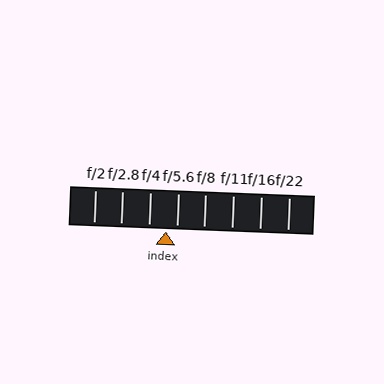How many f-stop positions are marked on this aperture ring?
There are 8 f-stop positions marked.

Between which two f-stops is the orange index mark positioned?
The index mark is between f/4 and f/5.6.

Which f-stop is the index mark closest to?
The index mark is closest to f/5.6.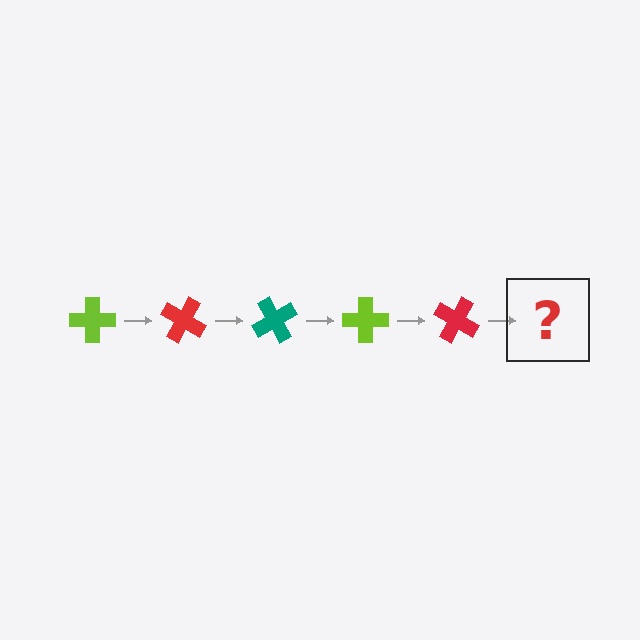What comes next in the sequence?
The next element should be a teal cross, rotated 150 degrees from the start.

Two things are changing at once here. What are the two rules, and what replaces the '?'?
The two rules are that it rotates 30 degrees each step and the color cycles through lime, red, and teal. The '?' should be a teal cross, rotated 150 degrees from the start.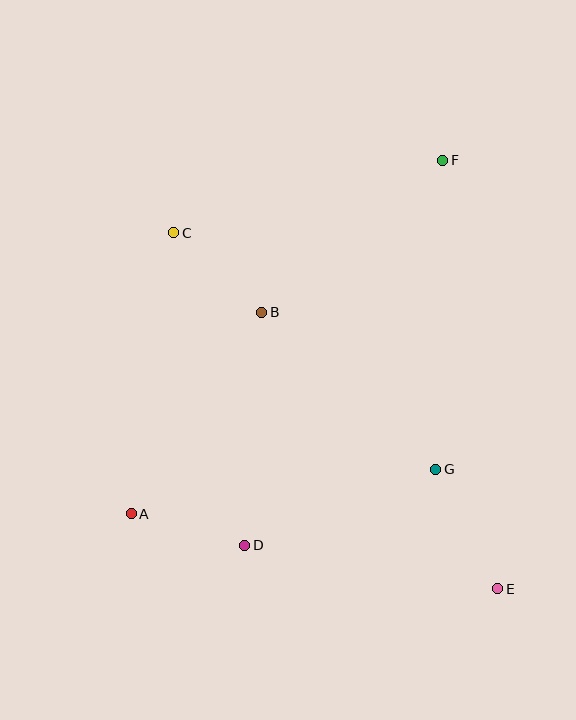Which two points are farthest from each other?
Points C and E are farthest from each other.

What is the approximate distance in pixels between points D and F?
The distance between D and F is approximately 433 pixels.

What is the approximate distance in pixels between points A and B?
The distance between A and B is approximately 240 pixels.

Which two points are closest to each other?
Points A and D are closest to each other.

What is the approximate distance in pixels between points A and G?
The distance between A and G is approximately 308 pixels.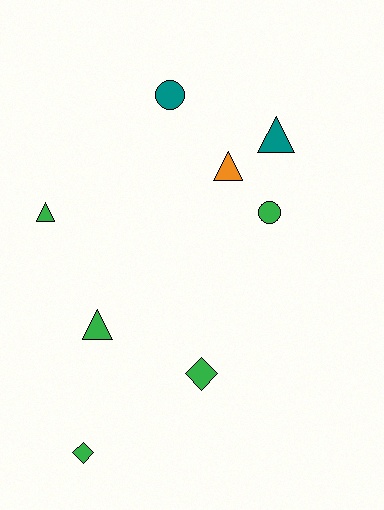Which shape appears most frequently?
Triangle, with 4 objects.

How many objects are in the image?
There are 8 objects.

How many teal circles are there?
There is 1 teal circle.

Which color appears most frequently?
Green, with 5 objects.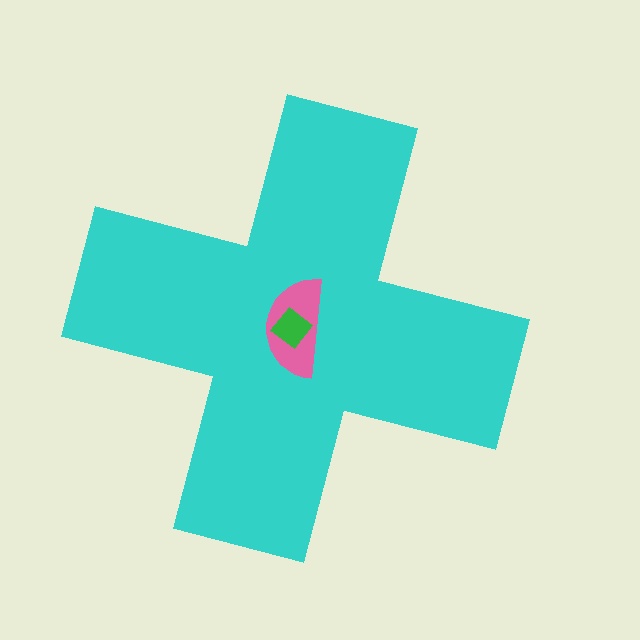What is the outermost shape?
The cyan cross.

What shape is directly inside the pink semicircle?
The green diamond.